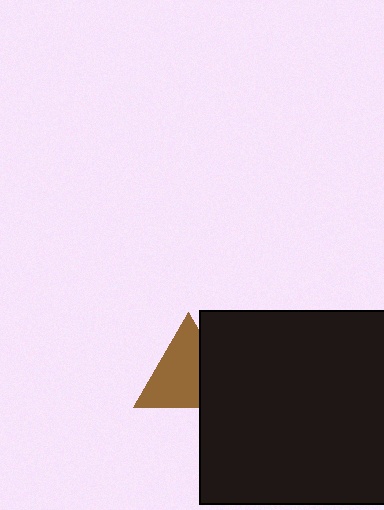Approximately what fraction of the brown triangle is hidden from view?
Roughly 32% of the brown triangle is hidden behind the black square.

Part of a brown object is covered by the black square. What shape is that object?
It is a triangle.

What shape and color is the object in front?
The object in front is a black square.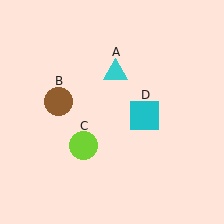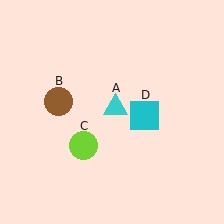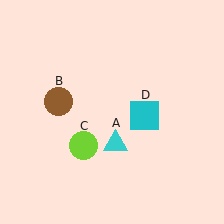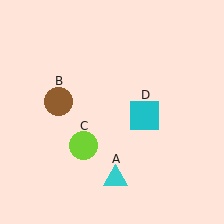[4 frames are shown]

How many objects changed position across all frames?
1 object changed position: cyan triangle (object A).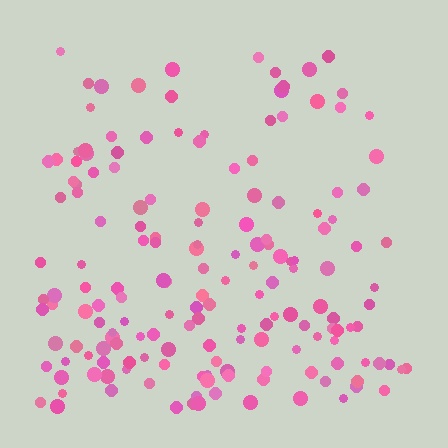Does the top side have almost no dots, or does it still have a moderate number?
Still a moderate number, just noticeably fewer than the bottom.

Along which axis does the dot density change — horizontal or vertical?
Vertical.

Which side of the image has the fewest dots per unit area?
The top.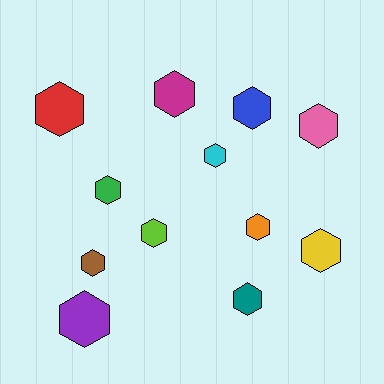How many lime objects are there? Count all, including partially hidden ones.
There is 1 lime object.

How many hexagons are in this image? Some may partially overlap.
There are 12 hexagons.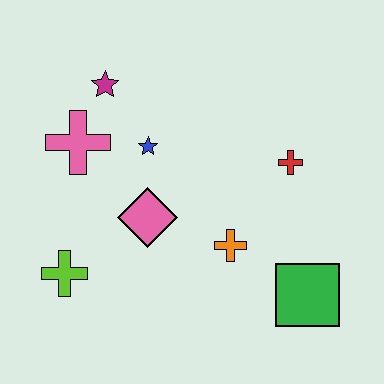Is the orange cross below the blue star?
Yes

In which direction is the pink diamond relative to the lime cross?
The pink diamond is to the right of the lime cross.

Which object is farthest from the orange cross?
The magenta star is farthest from the orange cross.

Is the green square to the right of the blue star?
Yes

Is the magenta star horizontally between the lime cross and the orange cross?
Yes